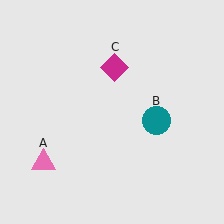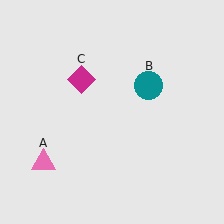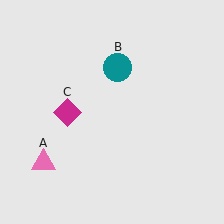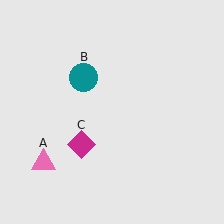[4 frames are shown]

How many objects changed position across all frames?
2 objects changed position: teal circle (object B), magenta diamond (object C).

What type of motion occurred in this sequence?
The teal circle (object B), magenta diamond (object C) rotated counterclockwise around the center of the scene.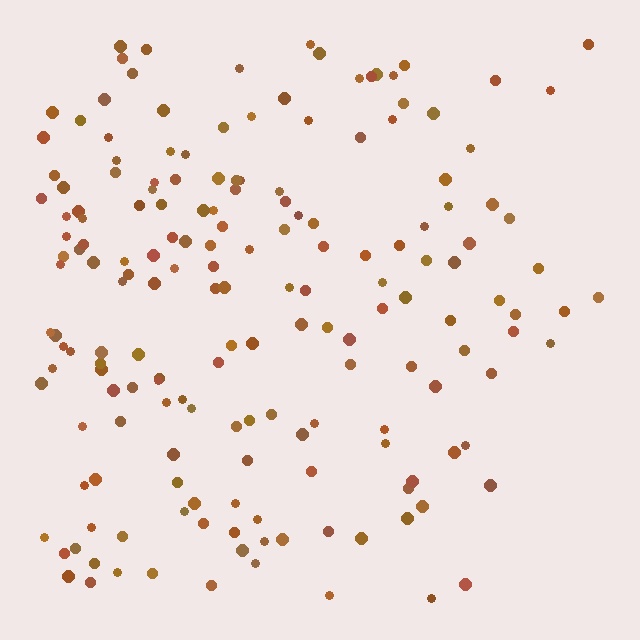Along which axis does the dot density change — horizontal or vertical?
Horizontal.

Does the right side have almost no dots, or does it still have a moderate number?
Still a moderate number, just noticeably fewer than the left.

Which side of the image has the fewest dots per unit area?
The right.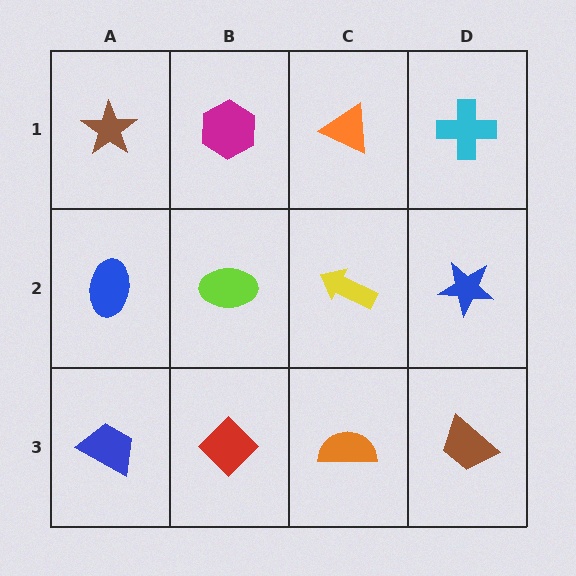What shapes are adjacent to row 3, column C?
A yellow arrow (row 2, column C), a red diamond (row 3, column B), a brown trapezoid (row 3, column D).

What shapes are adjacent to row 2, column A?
A brown star (row 1, column A), a blue trapezoid (row 3, column A), a lime ellipse (row 2, column B).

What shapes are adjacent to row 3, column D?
A blue star (row 2, column D), an orange semicircle (row 3, column C).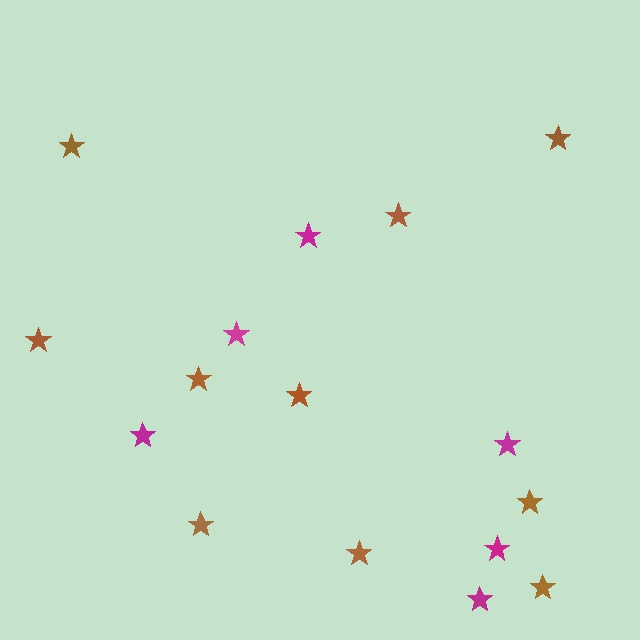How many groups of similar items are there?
There are 2 groups: one group of magenta stars (6) and one group of brown stars (10).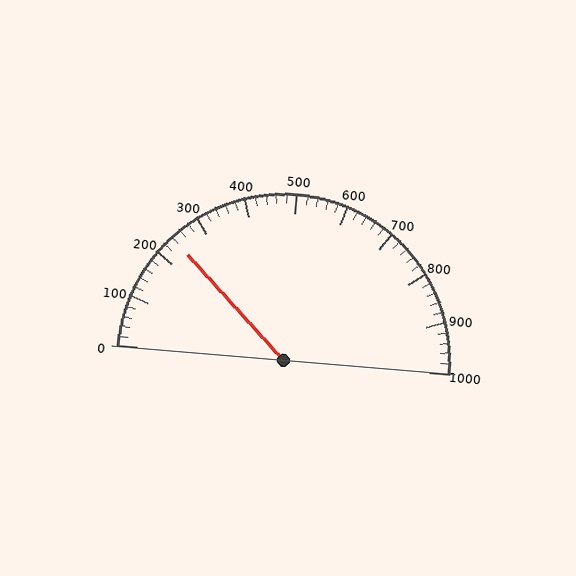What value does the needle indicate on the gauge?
The needle indicates approximately 240.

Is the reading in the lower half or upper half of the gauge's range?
The reading is in the lower half of the range (0 to 1000).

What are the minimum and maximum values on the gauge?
The gauge ranges from 0 to 1000.